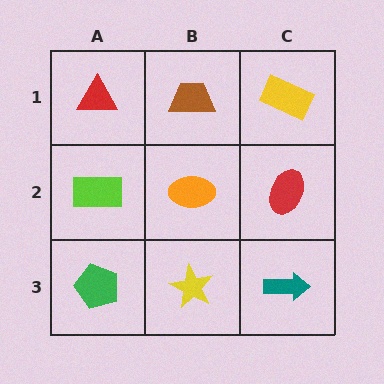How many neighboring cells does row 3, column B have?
3.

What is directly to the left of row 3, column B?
A green pentagon.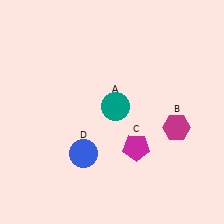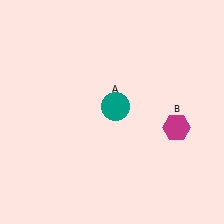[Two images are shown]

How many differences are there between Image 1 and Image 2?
There are 2 differences between the two images.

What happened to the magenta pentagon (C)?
The magenta pentagon (C) was removed in Image 2. It was in the bottom-right area of Image 1.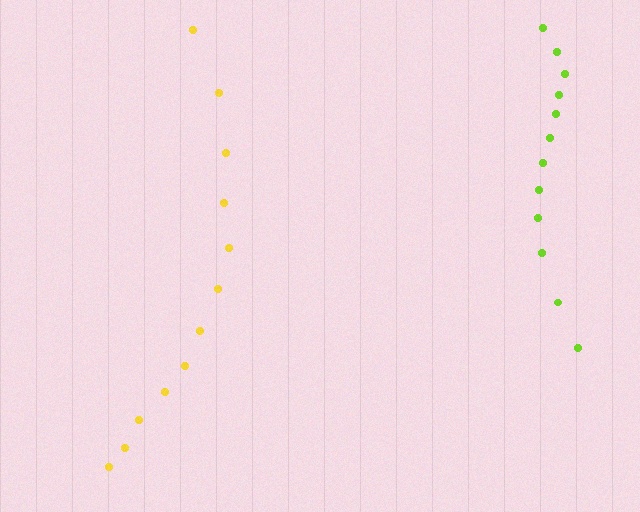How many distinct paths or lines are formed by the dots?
There are 2 distinct paths.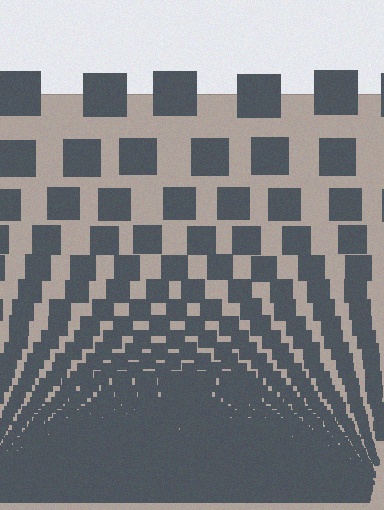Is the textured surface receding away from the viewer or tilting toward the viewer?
The surface appears to tilt toward the viewer. Texture elements get larger and sparser toward the top.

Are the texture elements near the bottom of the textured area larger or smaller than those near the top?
Smaller. The gradient is inverted — elements near the bottom are smaller and denser.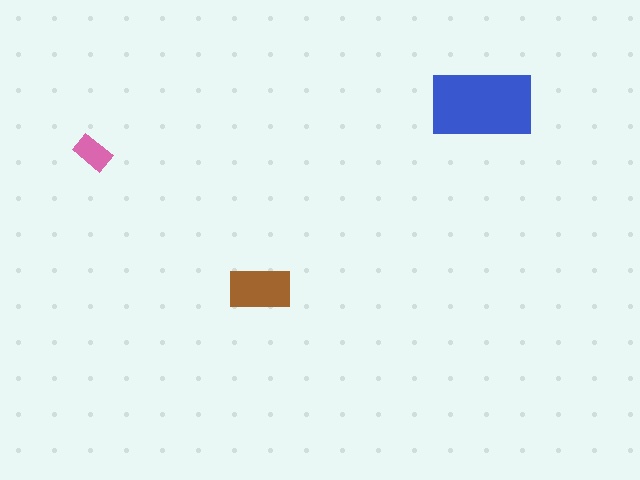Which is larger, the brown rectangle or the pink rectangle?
The brown one.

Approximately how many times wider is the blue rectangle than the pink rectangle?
About 2.5 times wider.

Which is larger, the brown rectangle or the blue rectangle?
The blue one.